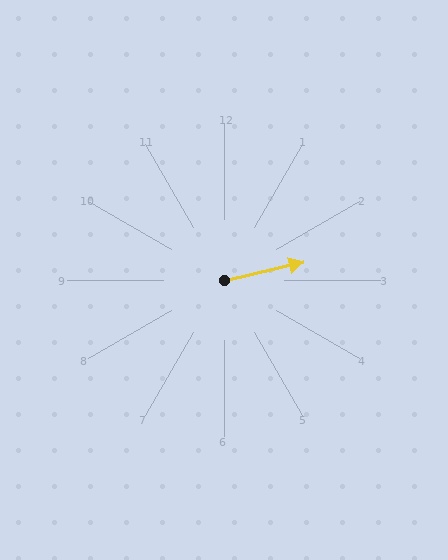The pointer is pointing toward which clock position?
Roughly 3 o'clock.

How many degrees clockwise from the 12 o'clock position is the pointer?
Approximately 77 degrees.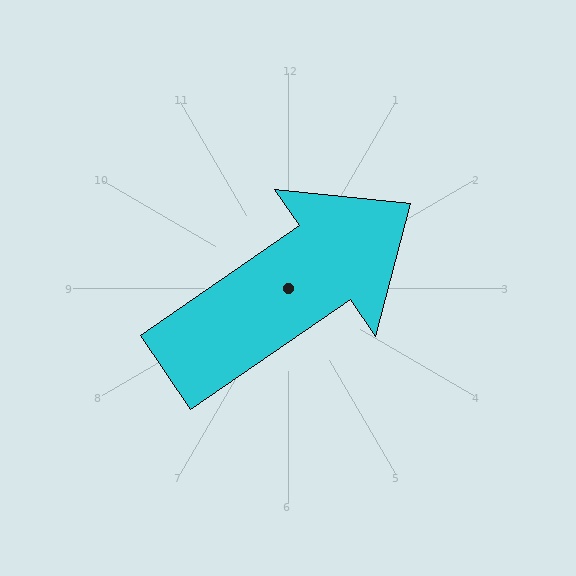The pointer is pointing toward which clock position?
Roughly 2 o'clock.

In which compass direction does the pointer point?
Northeast.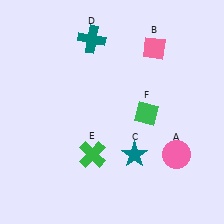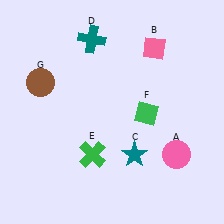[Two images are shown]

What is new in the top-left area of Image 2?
A brown circle (G) was added in the top-left area of Image 2.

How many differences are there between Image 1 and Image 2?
There is 1 difference between the two images.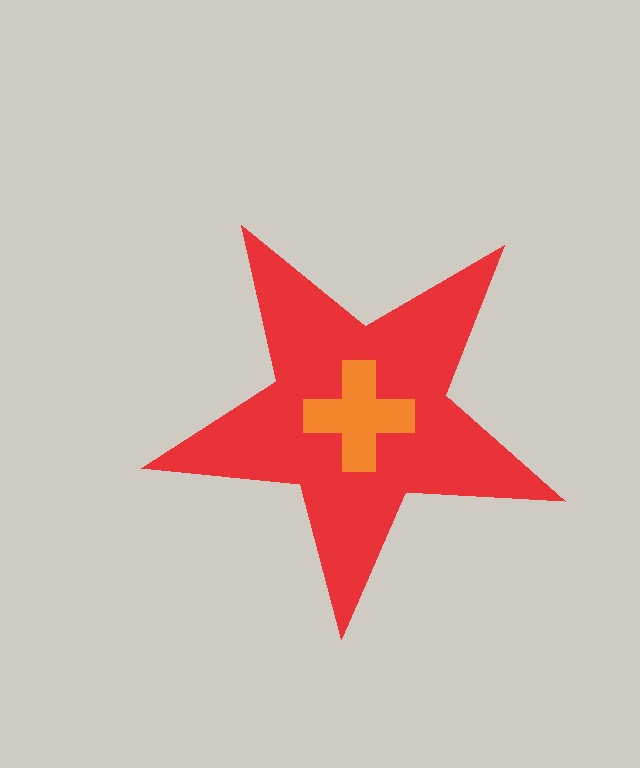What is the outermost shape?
The red star.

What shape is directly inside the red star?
The orange cross.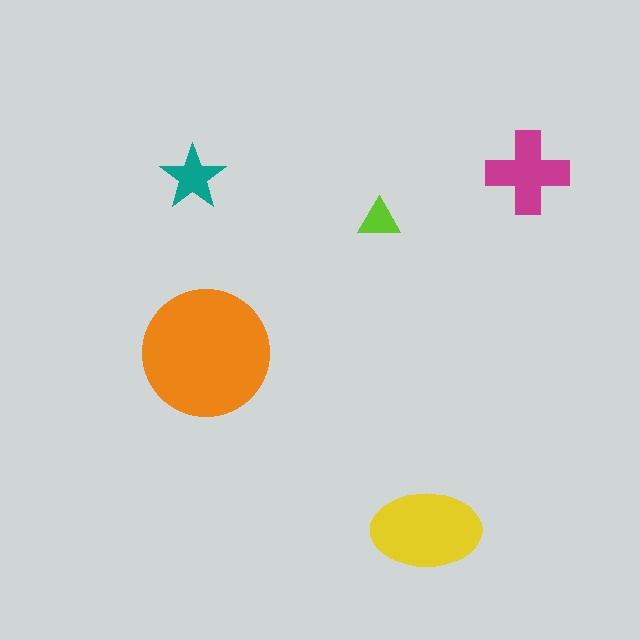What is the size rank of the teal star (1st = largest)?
4th.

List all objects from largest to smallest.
The orange circle, the yellow ellipse, the magenta cross, the teal star, the lime triangle.